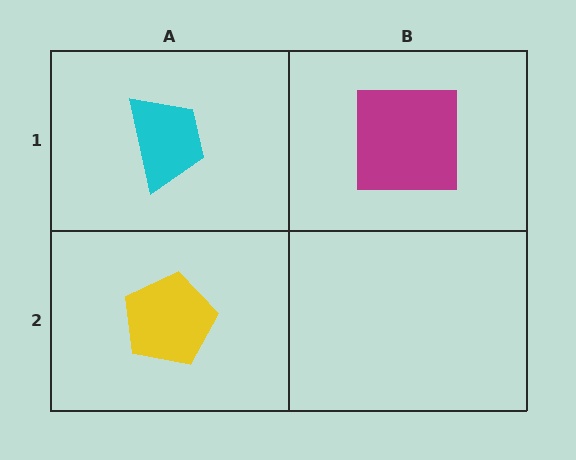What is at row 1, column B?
A magenta square.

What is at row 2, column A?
A yellow pentagon.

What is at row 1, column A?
A cyan trapezoid.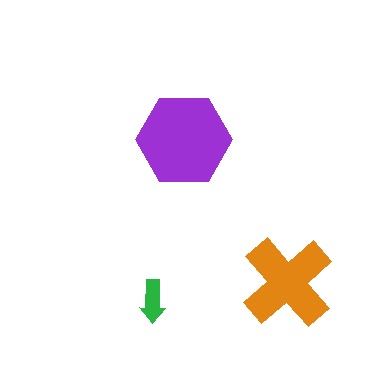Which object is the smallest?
The green arrow.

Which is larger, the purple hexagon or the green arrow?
The purple hexagon.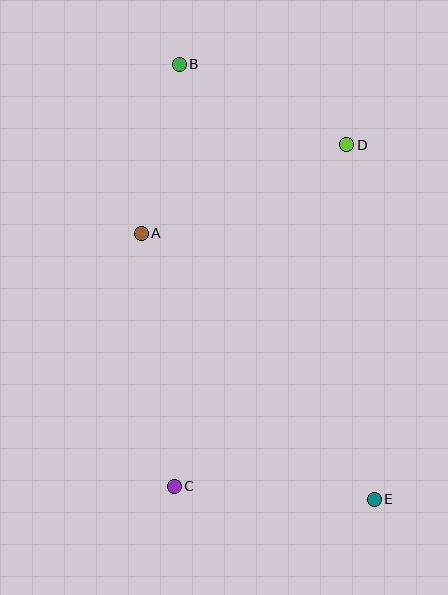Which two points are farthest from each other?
Points B and E are farthest from each other.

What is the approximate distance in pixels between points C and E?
The distance between C and E is approximately 200 pixels.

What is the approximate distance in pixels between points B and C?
The distance between B and C is approximately 422 pixels.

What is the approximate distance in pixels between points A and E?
The distance between A and E is approximately 354 pixels.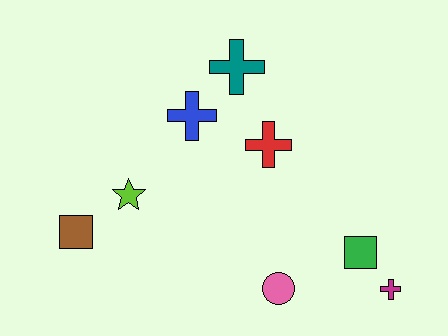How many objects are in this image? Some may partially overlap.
There are 8 objects.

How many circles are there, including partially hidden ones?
There is 1 circle.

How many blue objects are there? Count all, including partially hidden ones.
There is 1 blue object.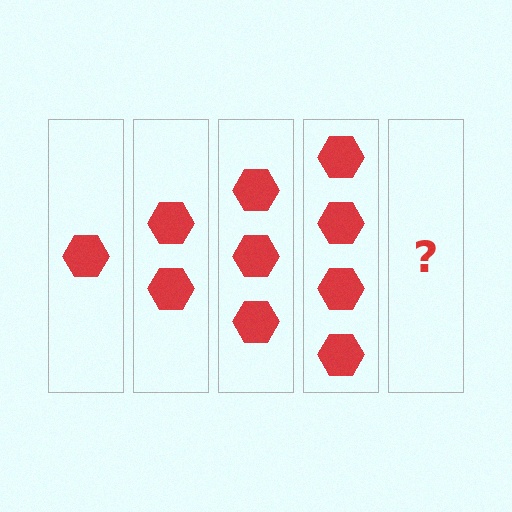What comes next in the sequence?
The next element should be 5 hexagons.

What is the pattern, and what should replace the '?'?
The pattern is that each step adds one more hexagon. The '?' should be 5 hexagons.